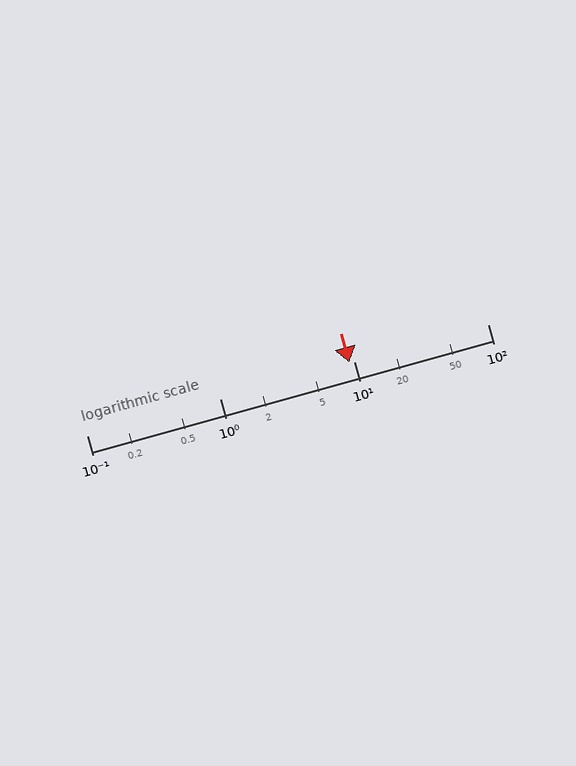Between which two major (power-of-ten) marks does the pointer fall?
The pointer is between 1 and 10.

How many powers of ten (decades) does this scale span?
The scale spans 3 decades, from 0.1 to 100.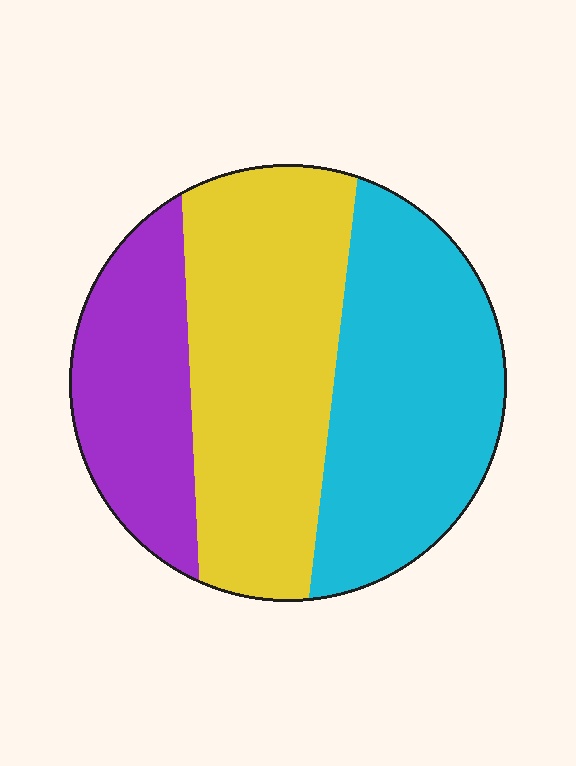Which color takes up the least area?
Purple, at roughly 25%.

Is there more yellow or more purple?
Yellow.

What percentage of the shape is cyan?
Cyan takes up about three eighths (3/8) of the shape.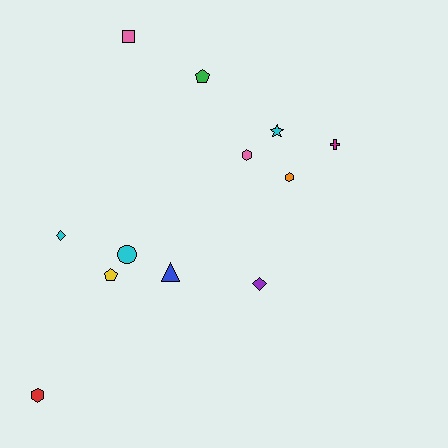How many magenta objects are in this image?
There is 1 magenta object.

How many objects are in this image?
There are 12 objects.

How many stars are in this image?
There is 1 star.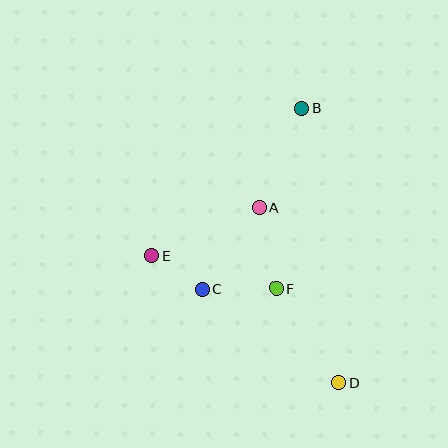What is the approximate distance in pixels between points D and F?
The distance between D and F is approximately 113 pixels.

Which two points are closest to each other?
Points C and E are closest to each other.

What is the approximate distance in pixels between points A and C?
The distance between A and C is approximately 99 pixels.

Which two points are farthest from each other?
Points B and D are farthest from each other.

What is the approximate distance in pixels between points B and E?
The distance between B and E is approximately 211 pixels.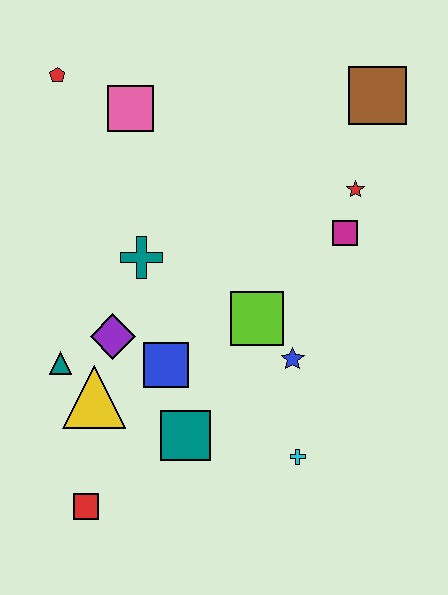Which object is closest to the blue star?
The lime square is closest to the blue star.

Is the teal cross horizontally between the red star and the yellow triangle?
Yes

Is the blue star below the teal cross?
Yes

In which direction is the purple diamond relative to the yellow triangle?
The purple diamond is above the yellow triangle.